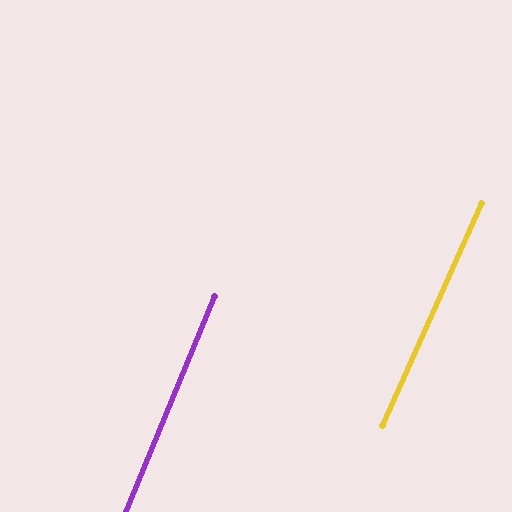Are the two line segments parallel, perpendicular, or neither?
Parallel — their directions differ by only 1.8°.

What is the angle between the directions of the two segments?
Approximately 2 degrees.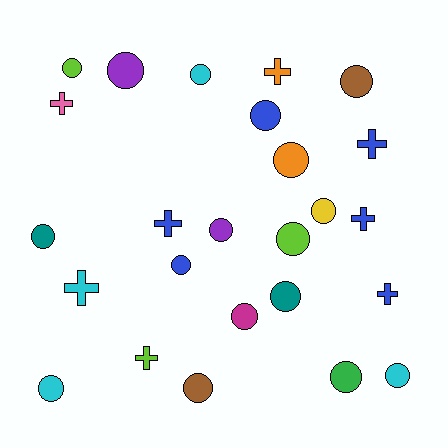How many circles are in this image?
There are 17 circles.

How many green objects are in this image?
There is 1 green object.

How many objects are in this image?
There are 25 objects.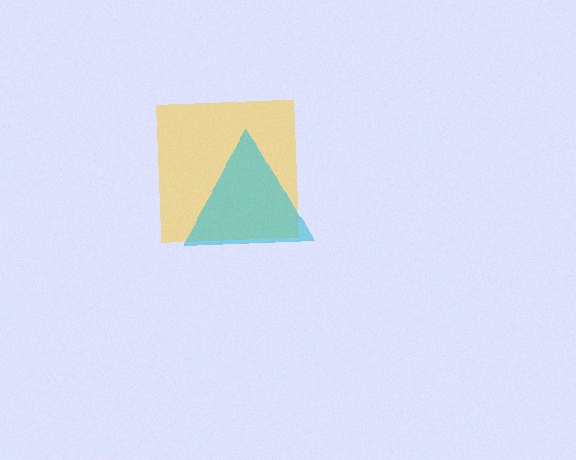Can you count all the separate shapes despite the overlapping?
Yes, there are 2 separate shapes.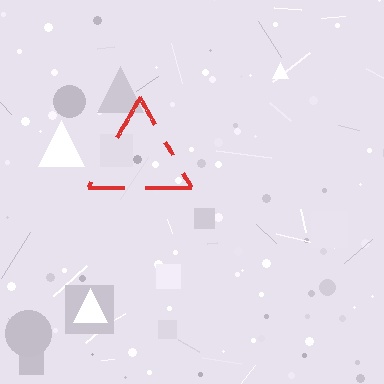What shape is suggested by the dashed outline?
The dashed outline suggests a triangle.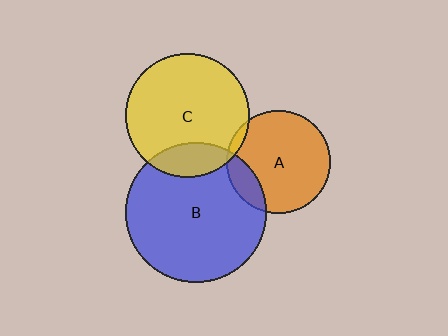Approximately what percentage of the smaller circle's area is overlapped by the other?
Approximately 15%.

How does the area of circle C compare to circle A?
Approximately 1.4 times.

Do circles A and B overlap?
Yes.